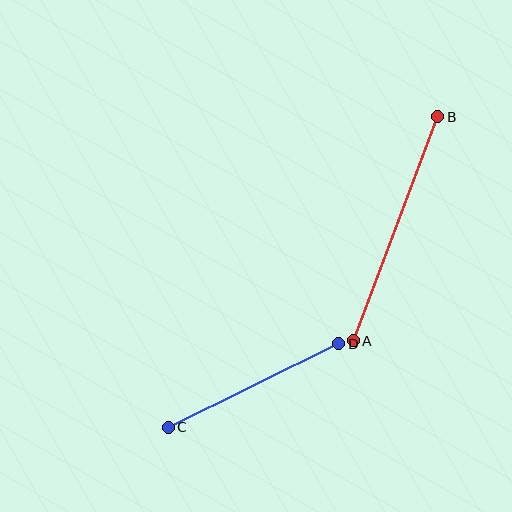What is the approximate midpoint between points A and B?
The midpoint is at approximately (395, 229) pixels.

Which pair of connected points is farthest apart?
Points A and B are farthest apart.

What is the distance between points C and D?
The distance is approximately 190 pixels.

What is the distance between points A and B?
The distance is approximately 240 pixels.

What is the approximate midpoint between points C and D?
The midpoint is at approximately (254, 385) pixels.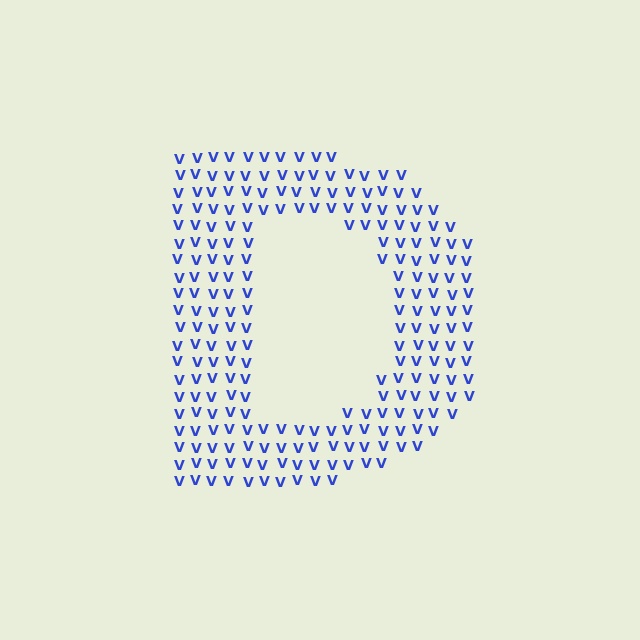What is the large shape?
The large shape is the letter D.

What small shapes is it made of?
It is made of small letter V's.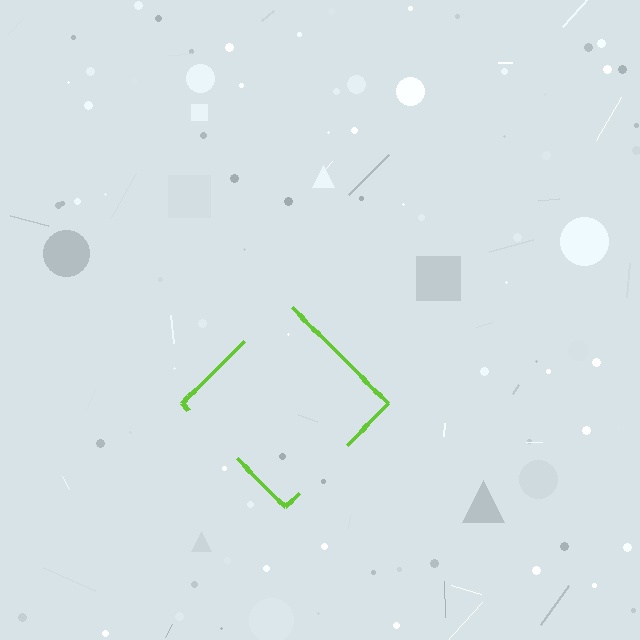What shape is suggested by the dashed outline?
The dashed outline suggests a diamond.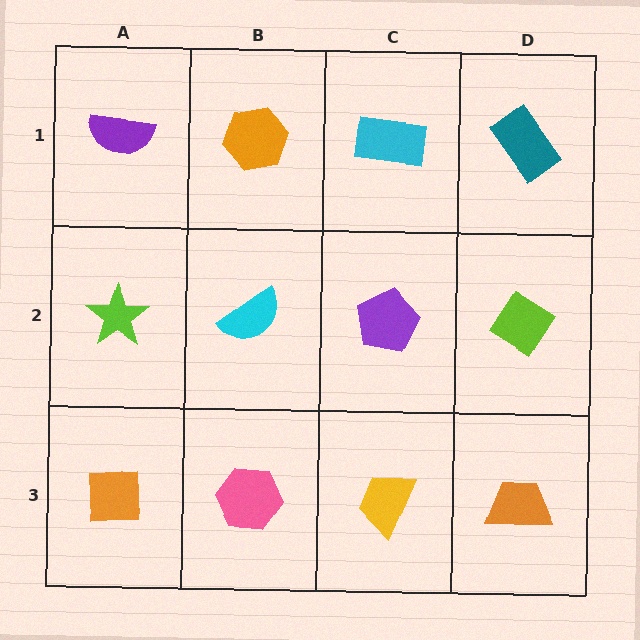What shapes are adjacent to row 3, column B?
A cyan semicircle (row 2, column B), an orange square (row 3, column A), a yellow trapezoid (row 3, column C).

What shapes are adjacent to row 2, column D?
A teal rectangle (row 1, column D), an orange trapezoid (row 3, column D), a purple pentagon (row 2, column C).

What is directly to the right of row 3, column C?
An orange trapezoid.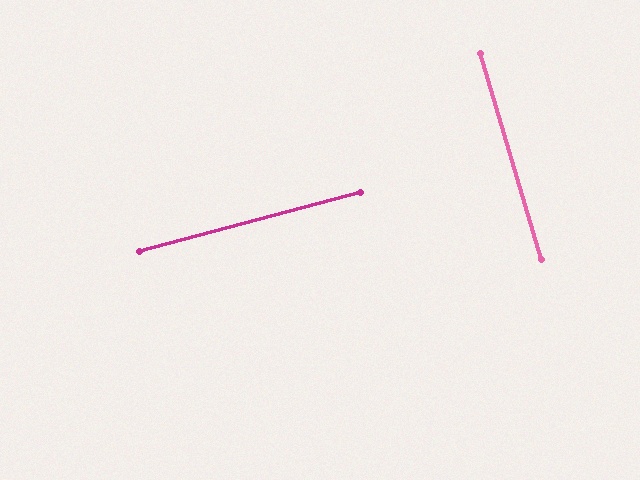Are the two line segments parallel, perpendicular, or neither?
Perpendicular — they meet at approximately 88°.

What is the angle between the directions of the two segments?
Approximately 88 degrees.